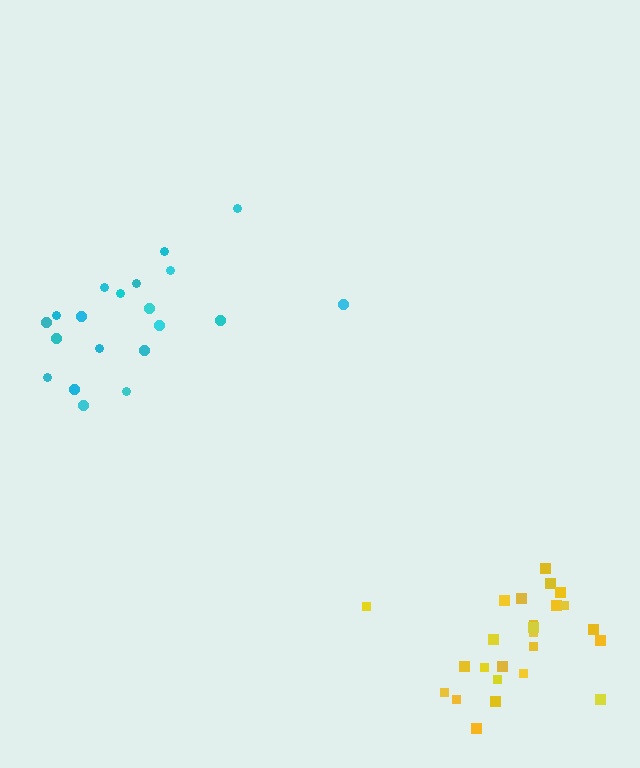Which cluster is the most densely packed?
Yellow.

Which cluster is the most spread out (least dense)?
Cyan.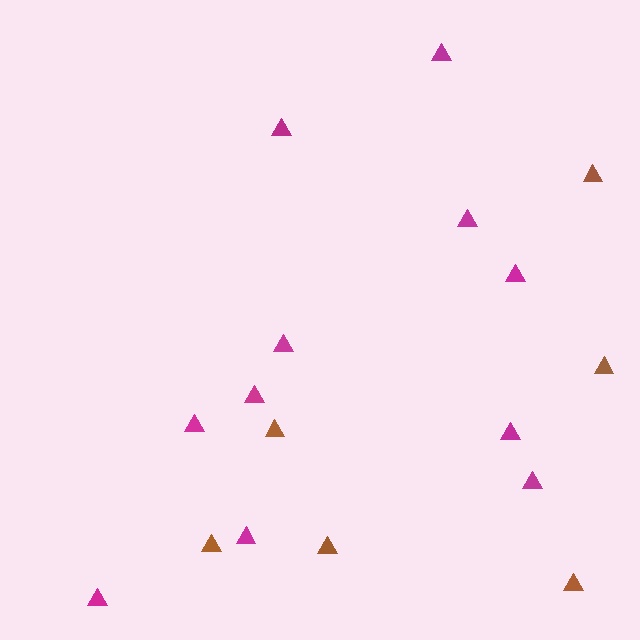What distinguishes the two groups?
There are 2 groups: one group of brown triangles (6) and one group of magenta triangles (11).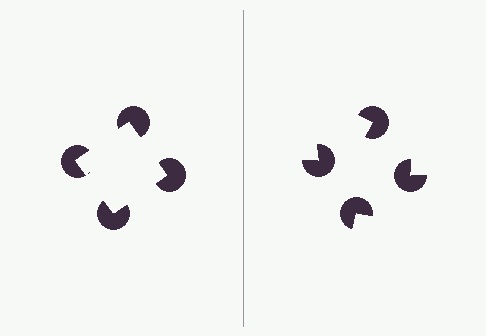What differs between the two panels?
The pac-man discs are positioned identically on both sides; only the wedge orientations differ. On the left they align to a square; on the right they are misaligned.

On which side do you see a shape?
An illusory square appears on the left side. On the right side the wedge cuts are rotated, so no coherent shape forms.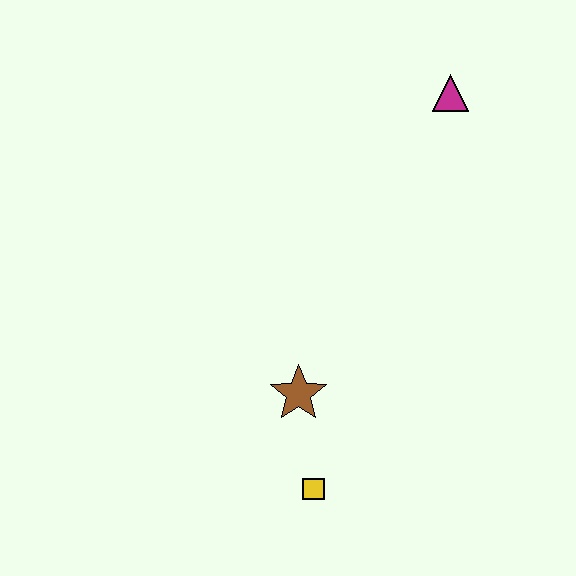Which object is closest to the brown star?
The yellow square is closest to the brown star.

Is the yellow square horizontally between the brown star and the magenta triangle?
Yes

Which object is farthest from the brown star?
The magenta triangle is farthest from the brown star.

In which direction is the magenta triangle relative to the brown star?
The magenta triangle is above the brown star.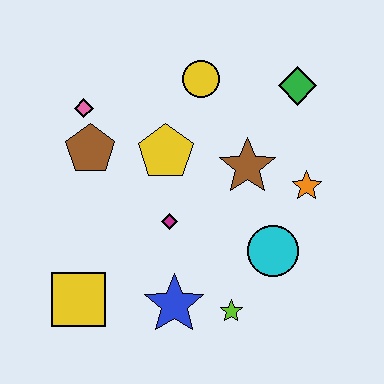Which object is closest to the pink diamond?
The brown pentagon is closest to the pink diamond.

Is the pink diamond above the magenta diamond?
Yes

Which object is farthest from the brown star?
The yellow square is farthest from the brown star.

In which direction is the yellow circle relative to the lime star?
The yellow circle is above the lime star.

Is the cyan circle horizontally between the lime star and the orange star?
Yes